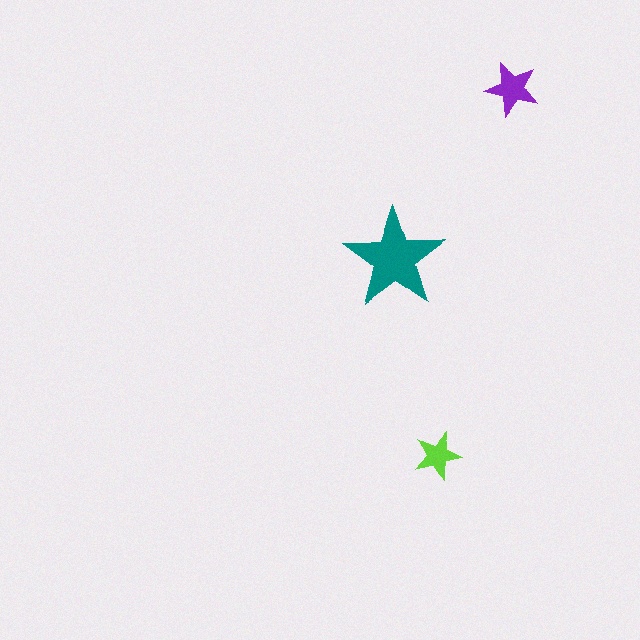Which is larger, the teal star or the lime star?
The teal one.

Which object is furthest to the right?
The purple star is rightmost.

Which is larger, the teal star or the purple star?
The teal one.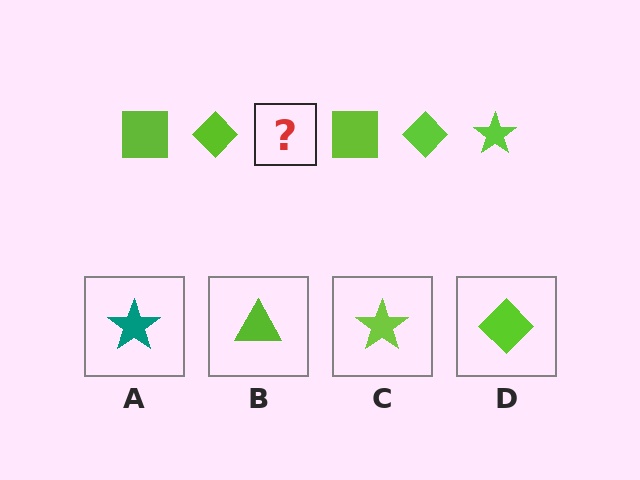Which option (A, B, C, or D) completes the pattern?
C.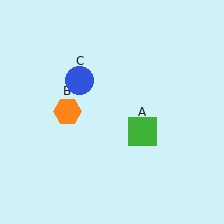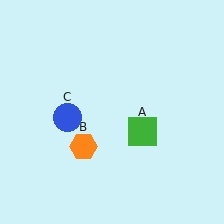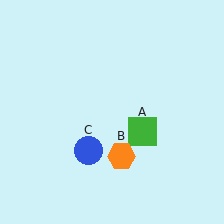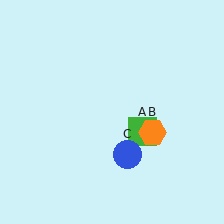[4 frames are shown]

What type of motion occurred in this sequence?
The orange hexagon (object B), blue circle (object C) rotated counterclockwise around the center of the scene.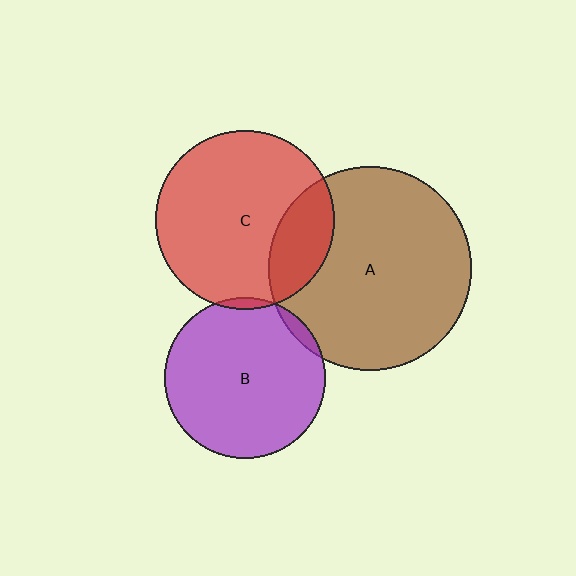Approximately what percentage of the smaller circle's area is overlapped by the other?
Approximately 5%.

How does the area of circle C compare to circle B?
Approximately 1.2 times.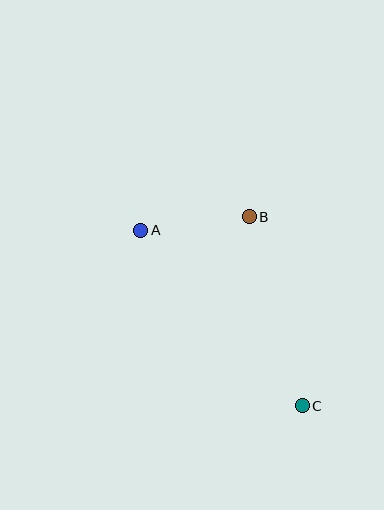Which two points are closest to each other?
Points A and B are closest to each other.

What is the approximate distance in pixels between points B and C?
The distance between B and C is approximately 196 pixels.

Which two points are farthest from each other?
Points A and C are farthest from each other.